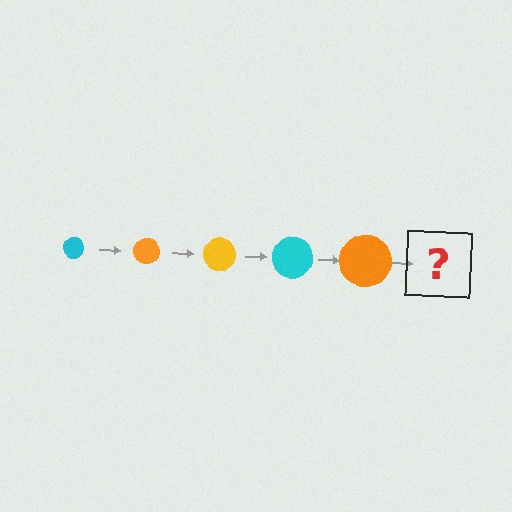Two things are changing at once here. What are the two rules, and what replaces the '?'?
The two rules are that the circle grows larger each step and the color cycles through cyan, orange, and yellow. The '?' should be a yellow circle, larger than the previous one.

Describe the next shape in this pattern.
It should be a yellow circle, larger than the previous one.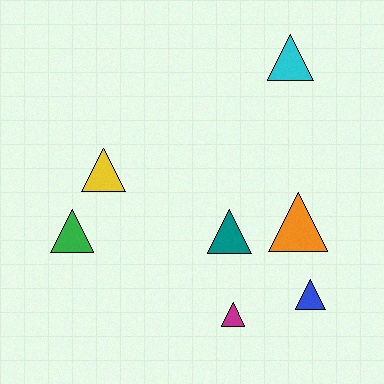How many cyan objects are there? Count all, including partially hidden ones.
There is 1 cyan object.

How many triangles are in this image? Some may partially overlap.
There are 7 triangles.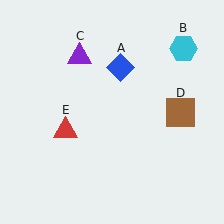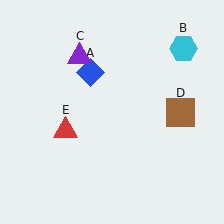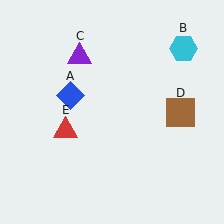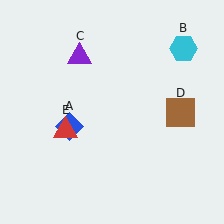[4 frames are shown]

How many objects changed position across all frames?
1 object changed position: blue diamond (object A).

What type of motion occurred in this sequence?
The blue diamond (object A) rotated counterclockwise around the center of the scene.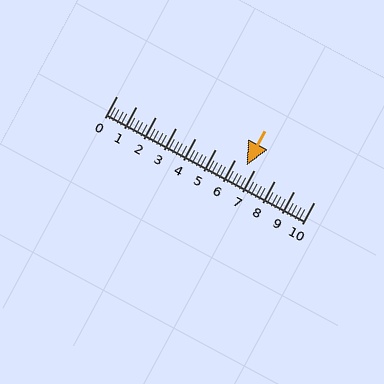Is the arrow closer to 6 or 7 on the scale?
The arrow is closer to 7.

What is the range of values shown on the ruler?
The ruler shows values from 0 to 10.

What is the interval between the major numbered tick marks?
The major tick marks are spaced 1 units apart.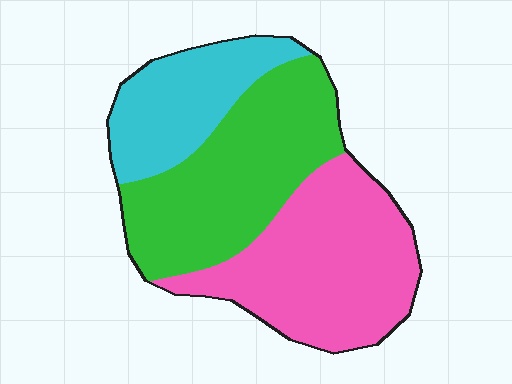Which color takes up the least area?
Cyan, at roughly 20%.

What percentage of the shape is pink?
Pink covers around 40% of the shape.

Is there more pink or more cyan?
Pink.